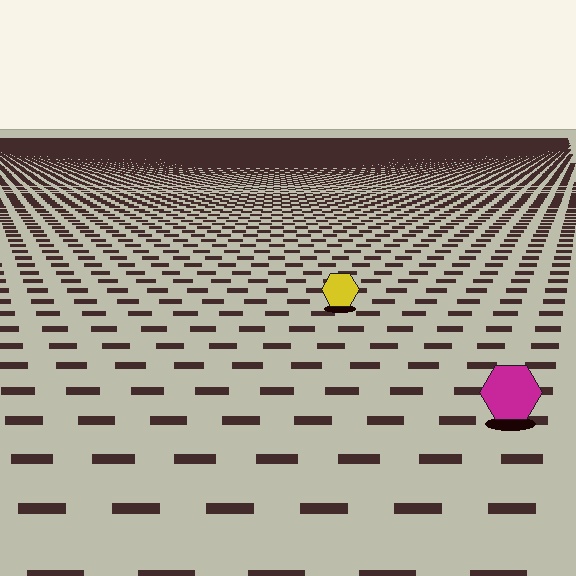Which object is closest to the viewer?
The magenta hexagon is closest. The texture marks near it are larger and more spread out.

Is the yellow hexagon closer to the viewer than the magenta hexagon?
No. The magenta hexagon is closer — you can tell from the texture gradient: the ground texture is coarser near it.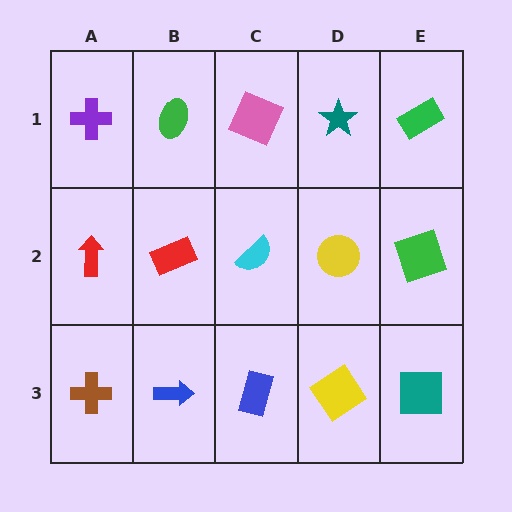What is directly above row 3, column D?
A yellow circle.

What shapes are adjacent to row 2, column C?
A pink square (row 1, column C), a blue rectangle (row 3, column C), a red rectangle (row 2, column B), a yellow circle (row 2, column D).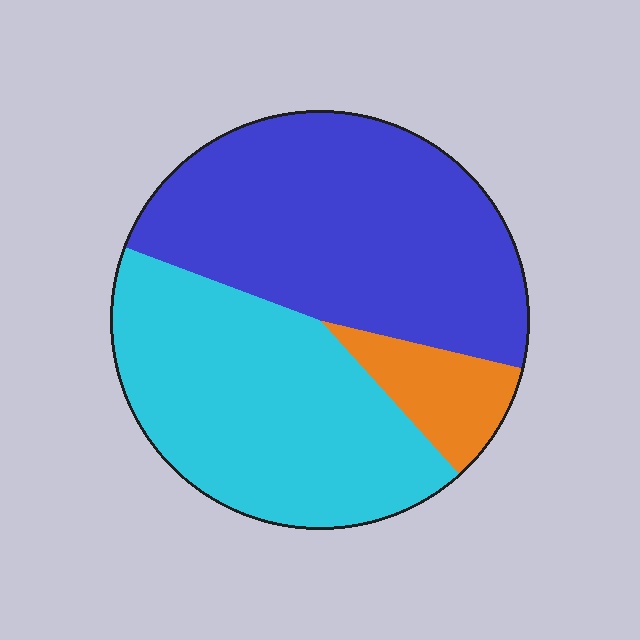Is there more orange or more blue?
Blue.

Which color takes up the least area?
Orange, at roughly 10%.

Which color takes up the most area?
Blue, at roughly 50%.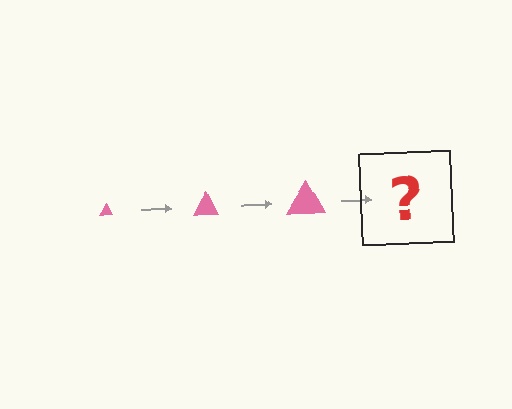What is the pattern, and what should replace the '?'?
The pattern is that the triangle gets progressively larger each step. The '?' should be a pink triangle, larger than the previous one.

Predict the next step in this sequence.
The next step is a pink triangle, larger than the previous one.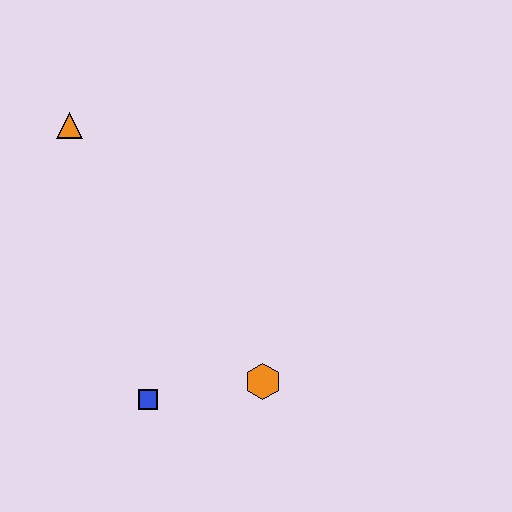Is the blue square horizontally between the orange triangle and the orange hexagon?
Yes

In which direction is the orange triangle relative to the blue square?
The orange triangle is above the blue square.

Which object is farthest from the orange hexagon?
The orange triangle is farthest from the orange hexagon.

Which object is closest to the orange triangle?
The blue square is closest to the orange triangle.